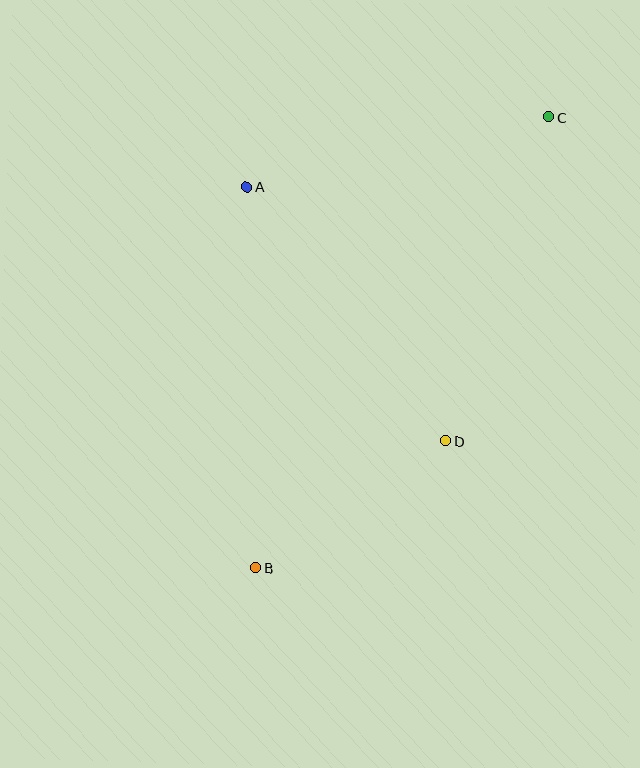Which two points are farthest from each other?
Points B and C are farthest from each other.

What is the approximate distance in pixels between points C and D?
The distance between C and D is approximately 340 pixels.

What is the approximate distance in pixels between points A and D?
The distance between A and D is approximately 323 pixels.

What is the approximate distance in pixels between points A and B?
The distance between A and B is approximately 381 pixels.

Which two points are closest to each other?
Points B and D are closest to each other.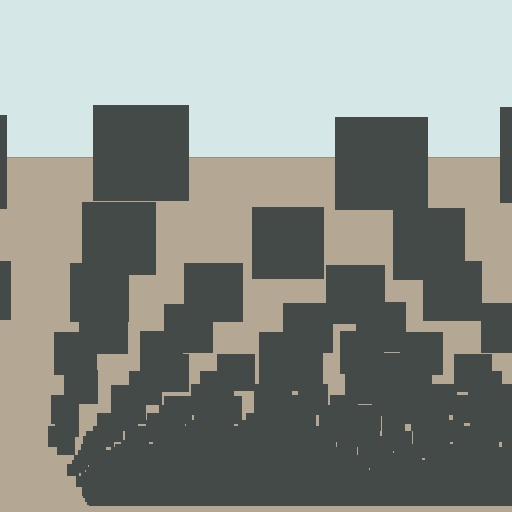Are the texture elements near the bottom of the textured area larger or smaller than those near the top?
Smaller. The gradient is inverted — elements near the bottom are smaller and denser.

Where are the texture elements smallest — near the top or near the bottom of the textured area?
Near the bottom.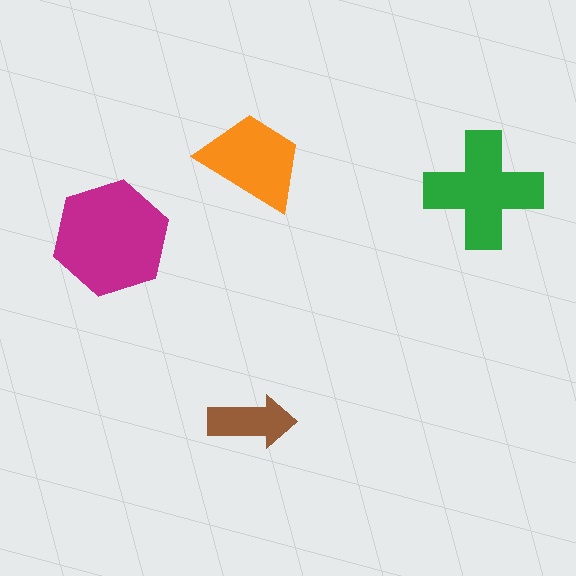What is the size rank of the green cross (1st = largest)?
2nd.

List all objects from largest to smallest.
The magenta hexagon, the green cross, the orange trapezoid, the brown arrow.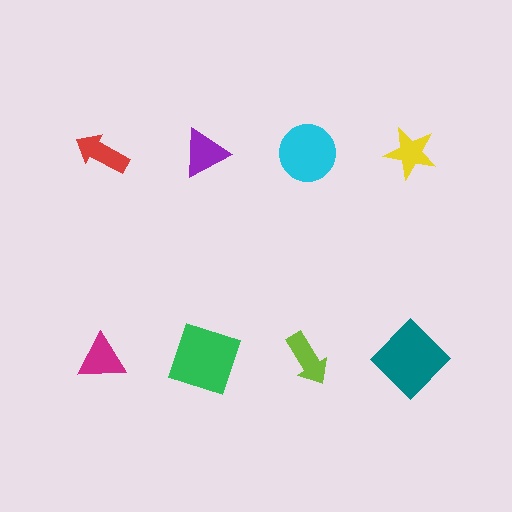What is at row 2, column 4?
A teal diamond.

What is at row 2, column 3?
A lime arrow.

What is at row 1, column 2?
A purple triangle.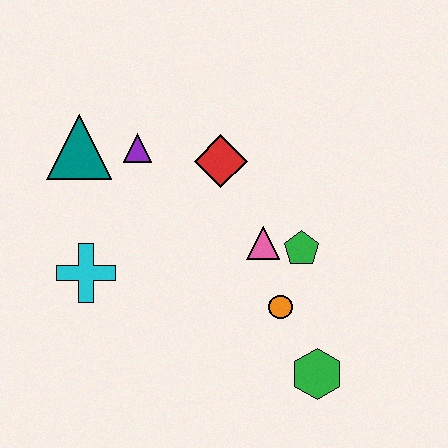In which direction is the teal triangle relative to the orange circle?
The teal triangle is to the left of the orange circle.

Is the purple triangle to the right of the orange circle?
No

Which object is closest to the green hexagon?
The orange circle is closest to the green hexagon.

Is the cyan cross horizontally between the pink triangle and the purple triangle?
No